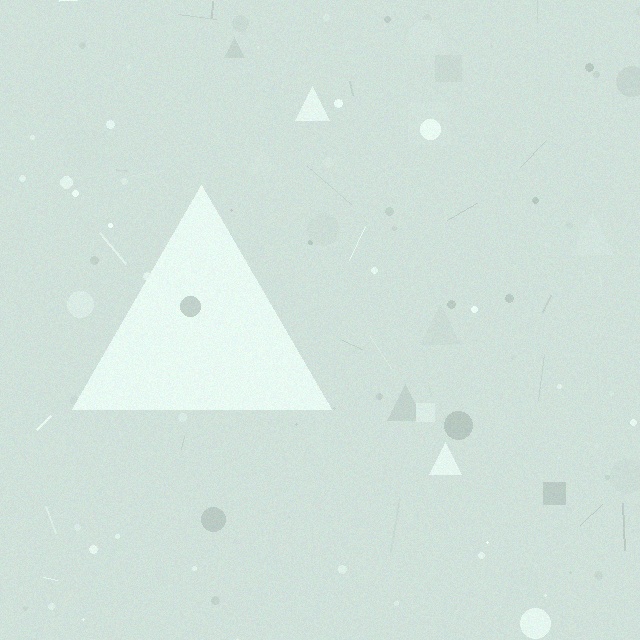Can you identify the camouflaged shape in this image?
The camouflaged shape is a triangle.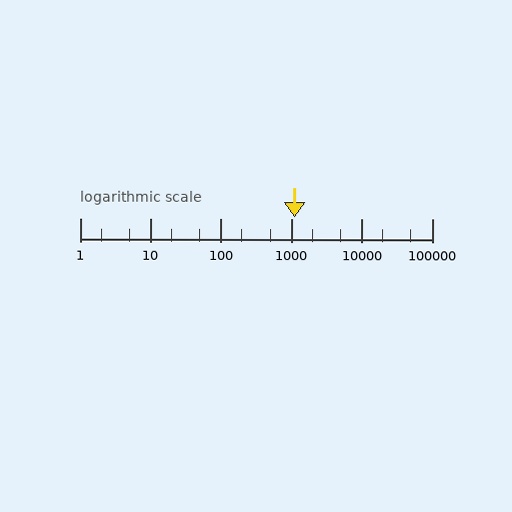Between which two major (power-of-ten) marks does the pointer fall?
The pointer is between 1000 and 10000.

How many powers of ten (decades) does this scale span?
The scale spans 5 decades, from 1 to 100000.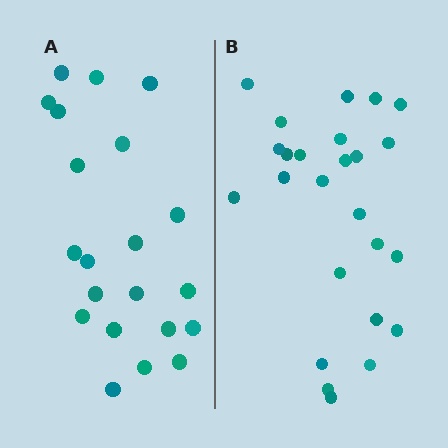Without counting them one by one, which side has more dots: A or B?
Region B (the right region) has more dots.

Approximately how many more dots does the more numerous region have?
Region B has about 4 more dots than region A.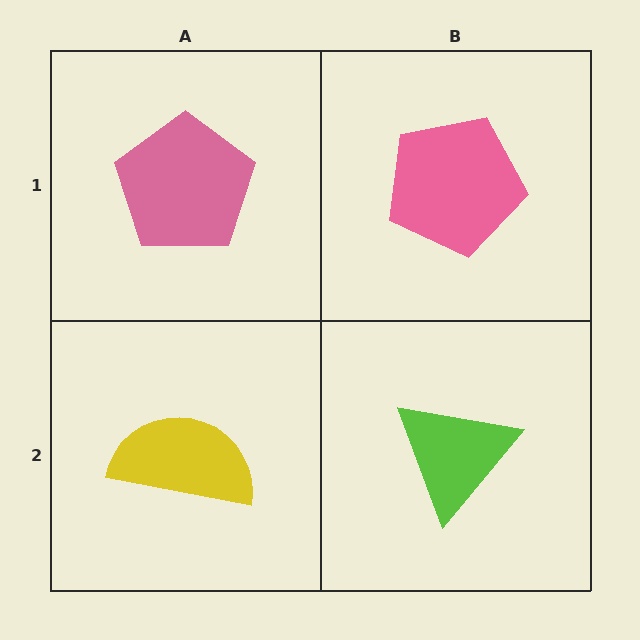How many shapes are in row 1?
2 shapes.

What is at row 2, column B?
A lime triangle.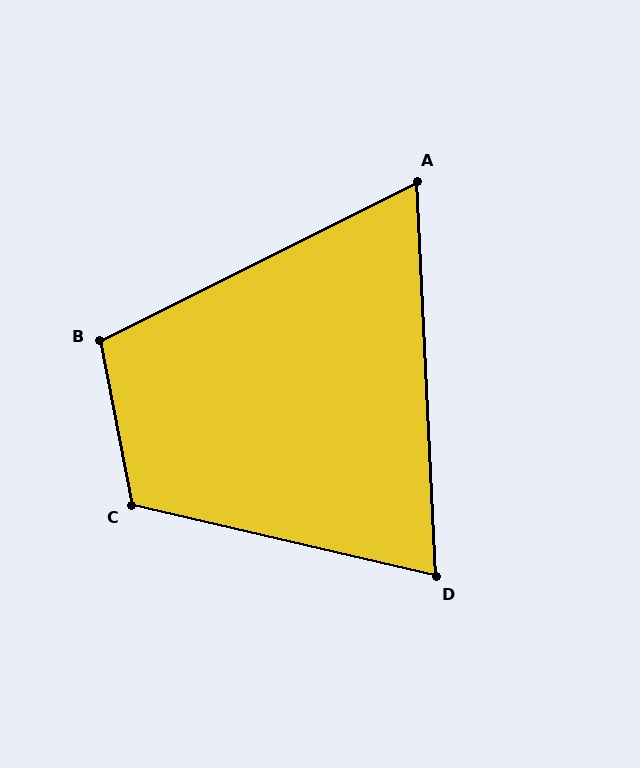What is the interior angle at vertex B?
Approximately 106 degrees (obtuse).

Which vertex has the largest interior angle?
C, at approximately 114 degrees.